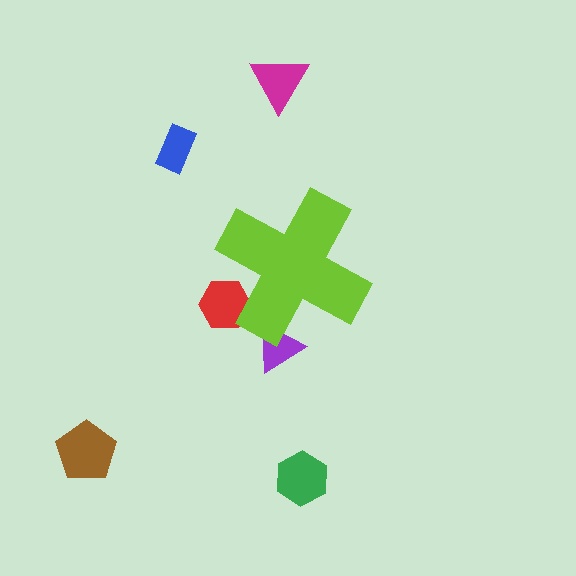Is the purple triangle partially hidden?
Yes, the purple triangle is partially hidden behind the lime cross.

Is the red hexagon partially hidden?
Yes, the red hexagon is partially hidden behind the lime cross.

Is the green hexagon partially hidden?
No, the green hexagon is fully visible.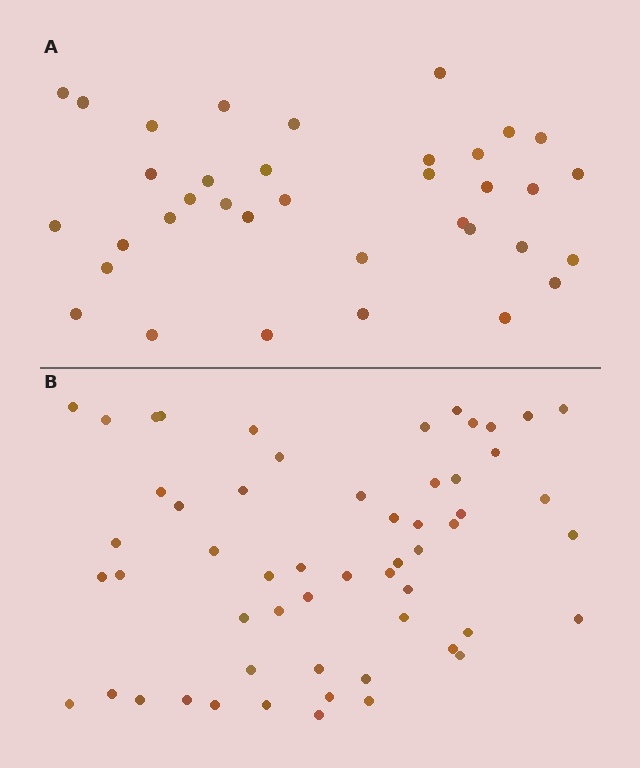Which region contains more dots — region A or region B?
Region B (the bottom region) has more dots.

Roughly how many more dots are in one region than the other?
Region B has approximately 20 more dots than region A.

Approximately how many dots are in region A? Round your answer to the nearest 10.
About 40 dots. (The exact count is 36, which rounds to 40.)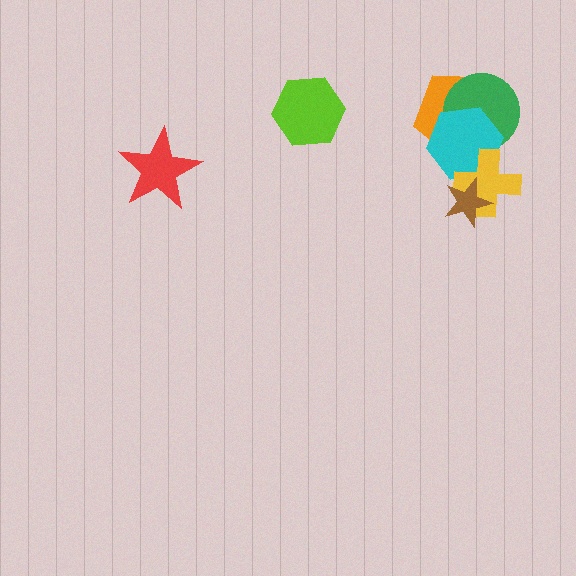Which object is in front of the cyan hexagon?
The yellow cross is in front of the cyan hexagon.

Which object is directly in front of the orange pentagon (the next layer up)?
The green circle is directly in front of the orange pentagon.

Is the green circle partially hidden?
Yes, it is partially covered by another shape.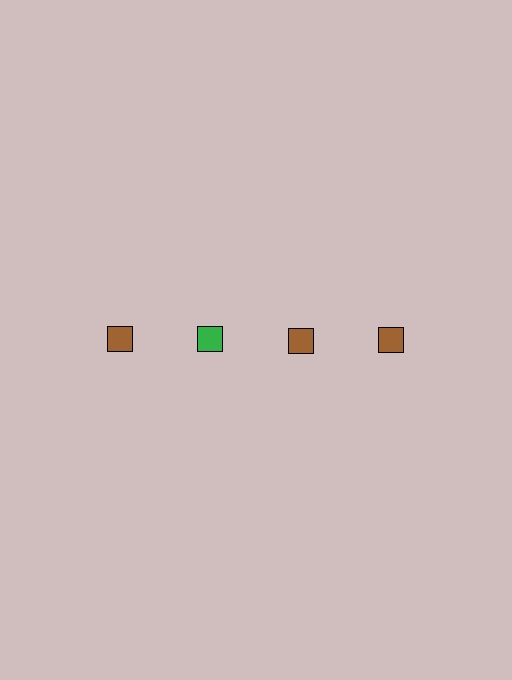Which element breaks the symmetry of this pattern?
The green square in the top row, second from left column breaks the symmetry. All other shapes are brown squares.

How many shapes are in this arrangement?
There are 4 shapes arranged in a grid pattern.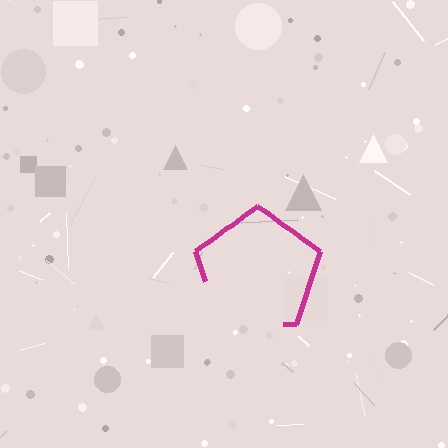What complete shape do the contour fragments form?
The contour fragments form a pentagon.